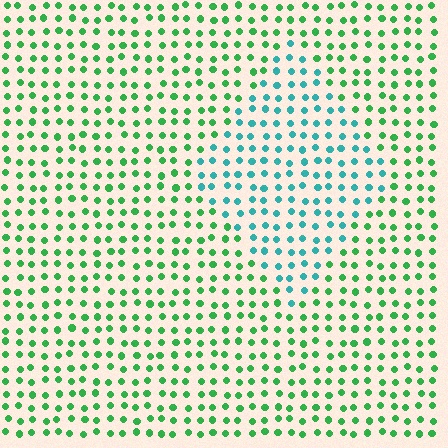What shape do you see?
I see a diamond.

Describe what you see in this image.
The image is filled with small green elements in a uniform arrangement. A diamond-shaped region is visible where the elements are tinted to a slightly different hue, forming a subtle color boundary.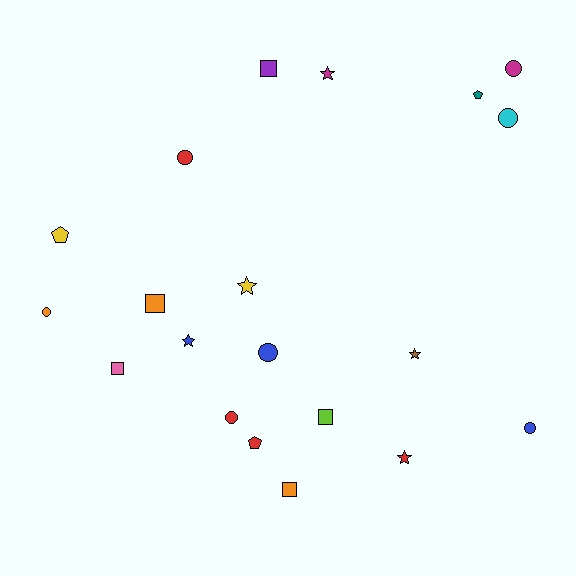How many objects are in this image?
There are 20 objects.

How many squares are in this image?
There are 5 squares.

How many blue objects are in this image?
There are 3 blue objects.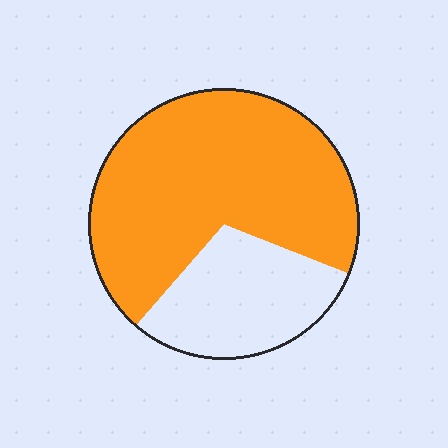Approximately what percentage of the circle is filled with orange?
Approximately 70%.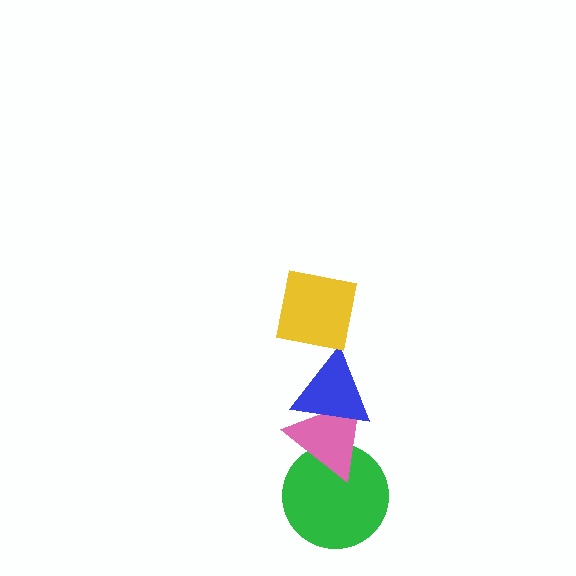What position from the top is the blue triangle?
The blue triangle is 2nd from the top.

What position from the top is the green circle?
The green circle is 4th from the top.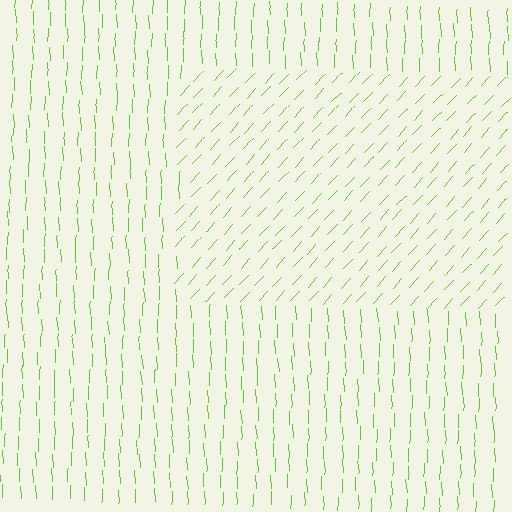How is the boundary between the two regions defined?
The boundary is defined purely by a change in line orientation (approximately 45 degrees difference). All lines are the same color and thickness.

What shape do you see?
I see a rectangle.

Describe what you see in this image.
The image is filled with small lime line segments. A rectangle region in the image has lines oriented differently from the surrounding lines, creating a visible texture boundary.